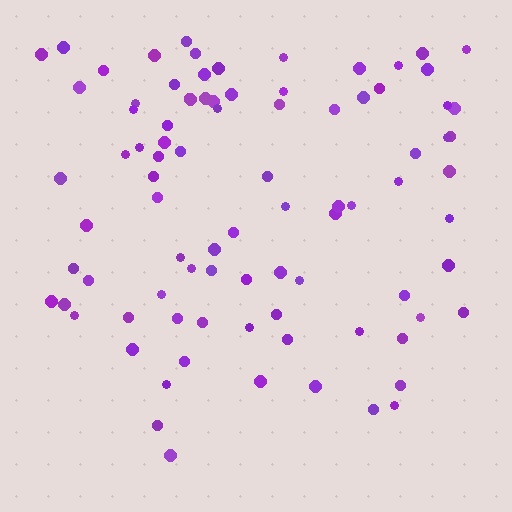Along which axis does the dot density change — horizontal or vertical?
Vertical.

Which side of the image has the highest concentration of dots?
The top.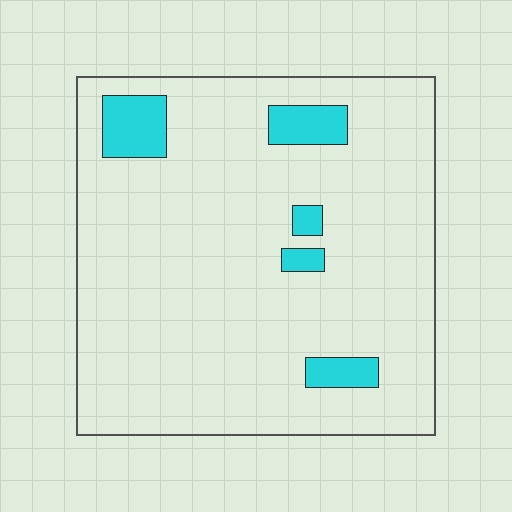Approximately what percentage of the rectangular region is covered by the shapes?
Approximately 10%.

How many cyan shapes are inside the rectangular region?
5.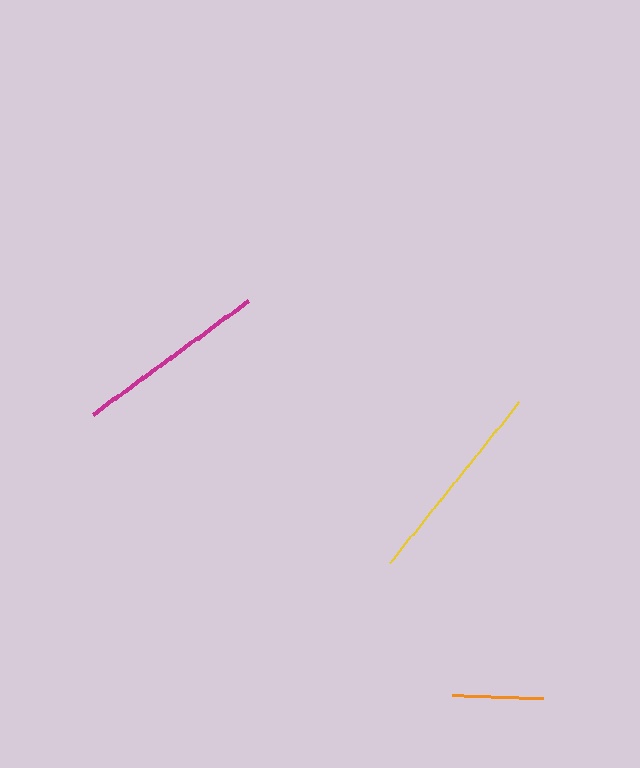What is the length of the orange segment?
The orange segment is approximately 91 pixels long.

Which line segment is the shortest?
The orange line is the shortest at approximately 91 pixels.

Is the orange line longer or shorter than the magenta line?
The magenta line is longer than the orange line.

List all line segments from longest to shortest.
From longest to shortest: yellow, magenta, orange.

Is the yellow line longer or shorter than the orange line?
The yellow line is longer than the orange line.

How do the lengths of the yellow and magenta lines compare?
The yellow and magenta lines are approximately the same length.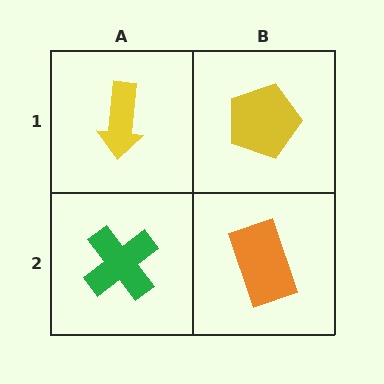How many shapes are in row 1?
2 shapes.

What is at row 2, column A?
A green cross.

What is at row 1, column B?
A yellow pentagon.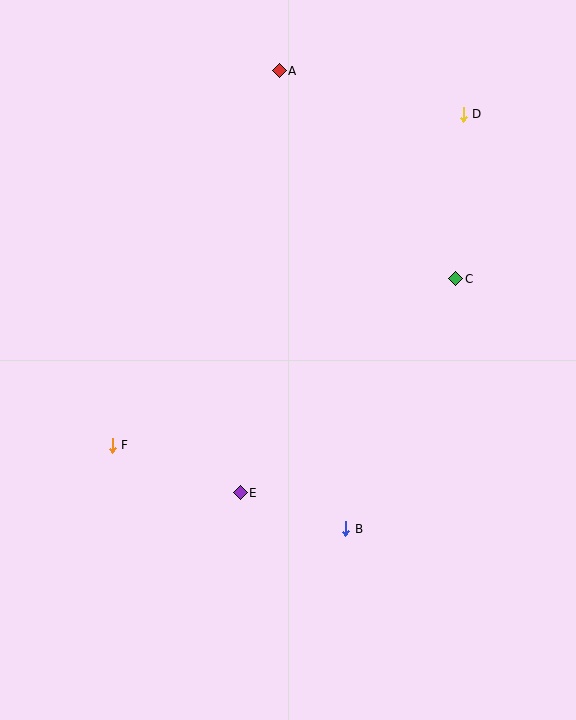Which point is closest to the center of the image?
Point E at (240, 493) is closest to the center.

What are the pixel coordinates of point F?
Point F is at (112, 445).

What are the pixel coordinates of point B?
Point B is at (346, 529).